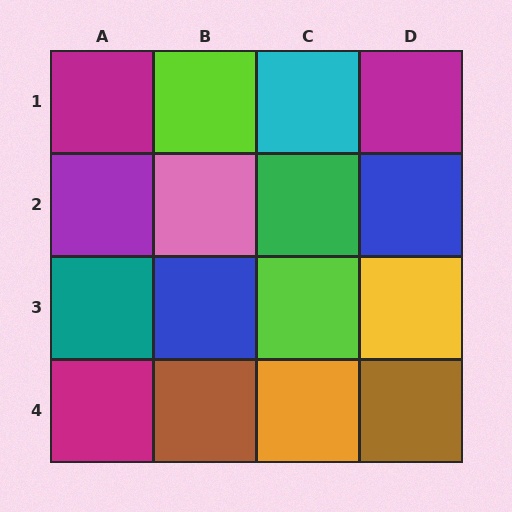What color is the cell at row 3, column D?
Yellow.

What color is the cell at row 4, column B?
Brown.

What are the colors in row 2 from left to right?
Purple, pink, green, blue.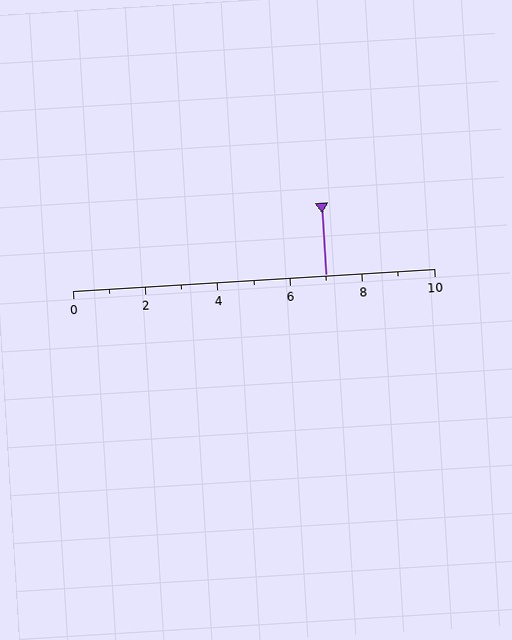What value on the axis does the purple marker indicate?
The marker indicates approximately 7.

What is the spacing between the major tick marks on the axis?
The major ticks are spaced 2 apart.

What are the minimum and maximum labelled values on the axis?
The axis runs from 0 to 10.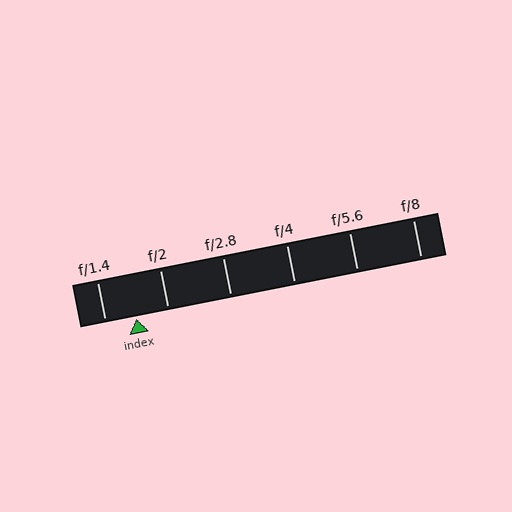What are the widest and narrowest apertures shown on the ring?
The widest aperture shown is f/1.4 and the narrowest is f/8.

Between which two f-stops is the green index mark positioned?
The index mark is between f/1.4 and f/2.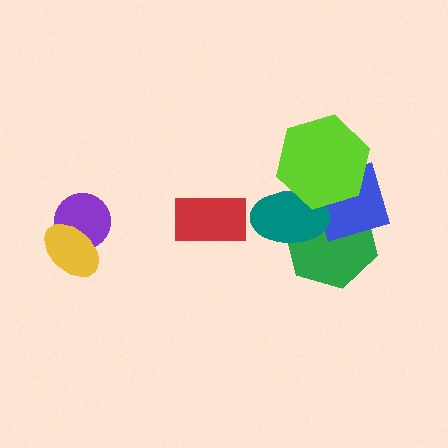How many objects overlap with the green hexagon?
3 objects overlap with the green hexagon.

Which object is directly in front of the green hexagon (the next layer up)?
The blue diamond is directly in front of the green hexagon.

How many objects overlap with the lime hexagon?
3 objects overlap with the lime hexagon.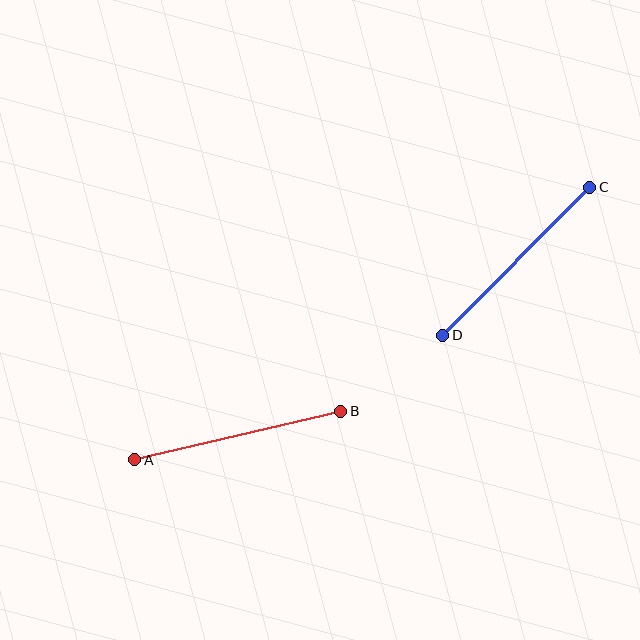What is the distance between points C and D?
The distance is approximately 208 pixels.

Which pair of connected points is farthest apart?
Points A and B are farthest apart.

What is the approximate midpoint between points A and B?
The midpoint is at approximately (238, 435) pixels.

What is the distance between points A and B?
The distance is approximately 212 pixels.